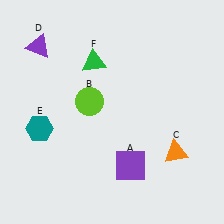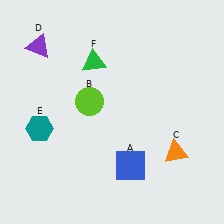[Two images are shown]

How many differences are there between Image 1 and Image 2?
There is 1 difference between the two images.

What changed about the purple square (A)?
In Image 1, A is purple. In Image 2, it changed to blue.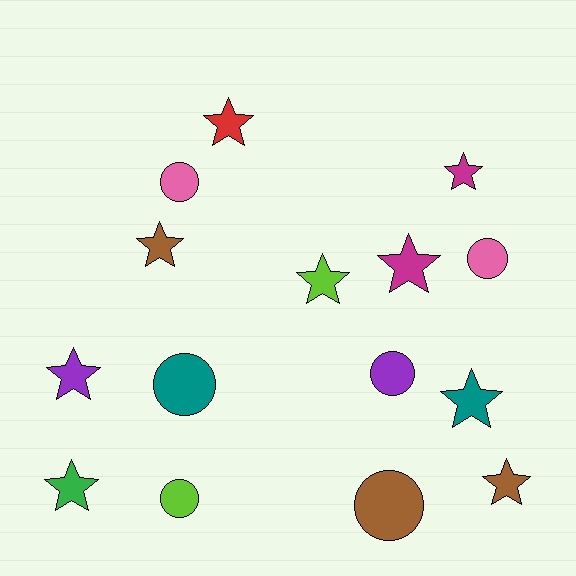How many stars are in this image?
There are 9 stars.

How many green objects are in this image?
There is 1 green object.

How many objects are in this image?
There are 15 objects.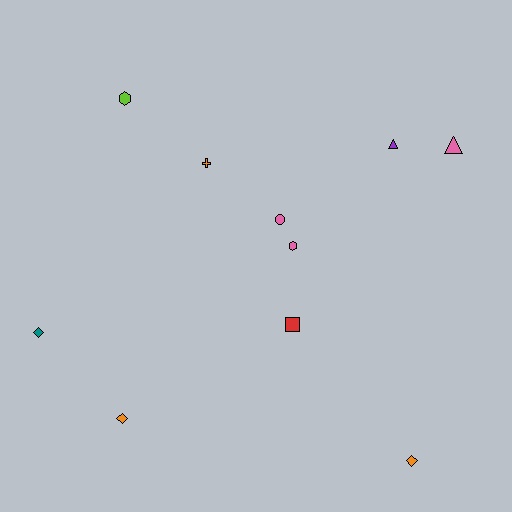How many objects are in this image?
There are 10 objects.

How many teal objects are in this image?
There is 1 teal object.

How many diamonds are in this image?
There are 3 diamonds.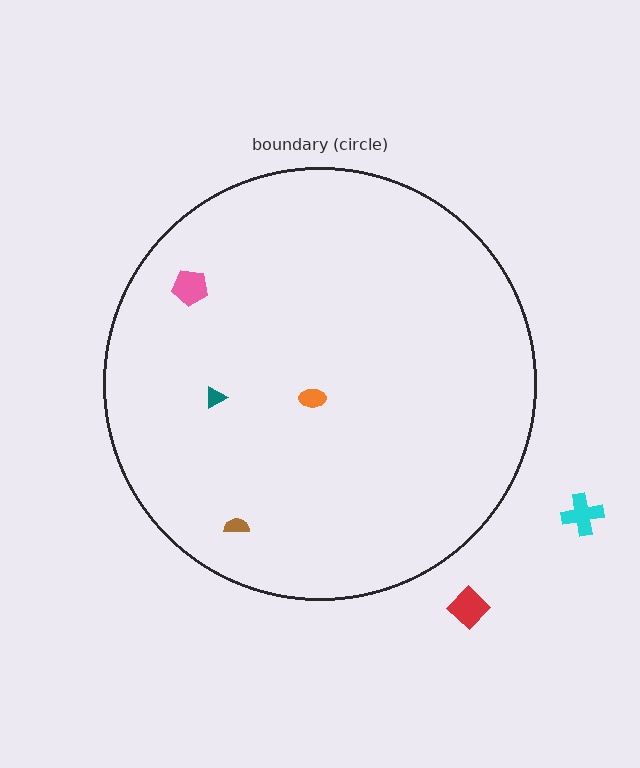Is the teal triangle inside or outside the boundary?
Inside.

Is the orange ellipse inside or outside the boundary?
Inside.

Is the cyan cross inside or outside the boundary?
Outside.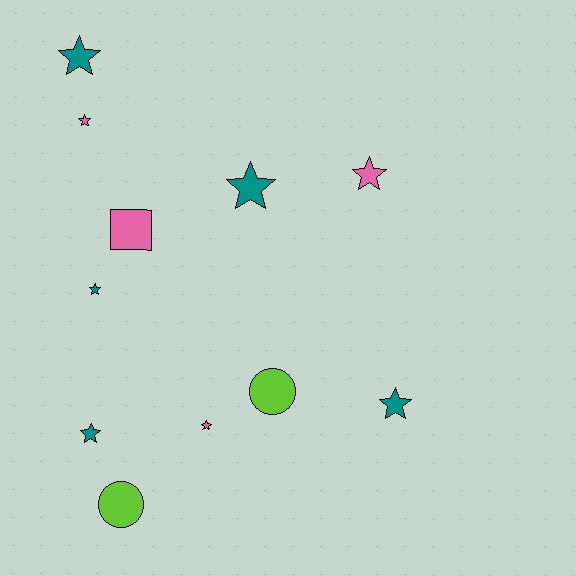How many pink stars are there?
There are 3 pink stars.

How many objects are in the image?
There are 11 objects.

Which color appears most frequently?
Teal, with 5 objects.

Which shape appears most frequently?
Star, with 8 objects.